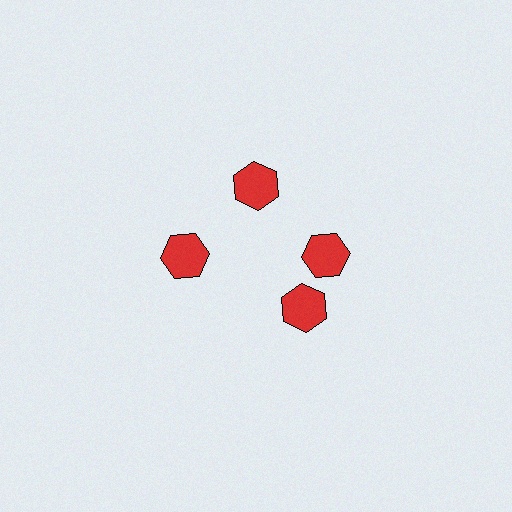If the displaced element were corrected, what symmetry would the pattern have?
It would have 4-fold rotational symmetry — the pattern would map onto itself every 90 degrees.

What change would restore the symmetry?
The symmetry would be restored by rotating it back into even spacing with its neighbors so that all 4 hexagons sit at equal angles and equal distance from the center.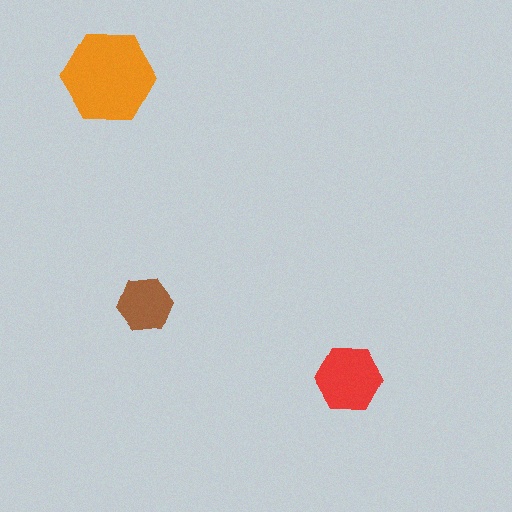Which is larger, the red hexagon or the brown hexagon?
The red one.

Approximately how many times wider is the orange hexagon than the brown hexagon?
About 1.5 times wider.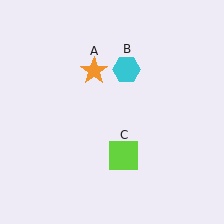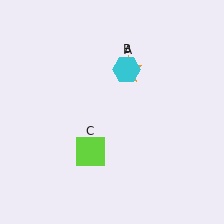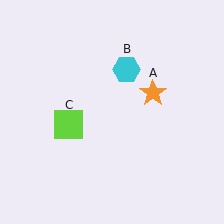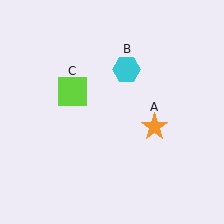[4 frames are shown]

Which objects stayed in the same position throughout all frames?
Cyan hexagon (object B) remained stationary.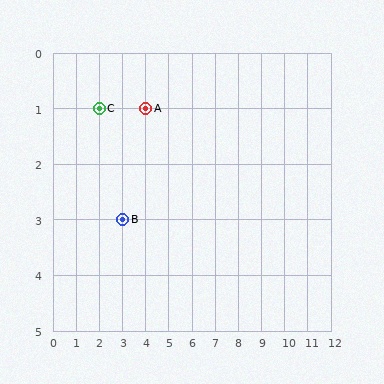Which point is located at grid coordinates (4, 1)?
Point A is at (4, 1).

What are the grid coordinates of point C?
Point C is at grid coordinates (2, 1).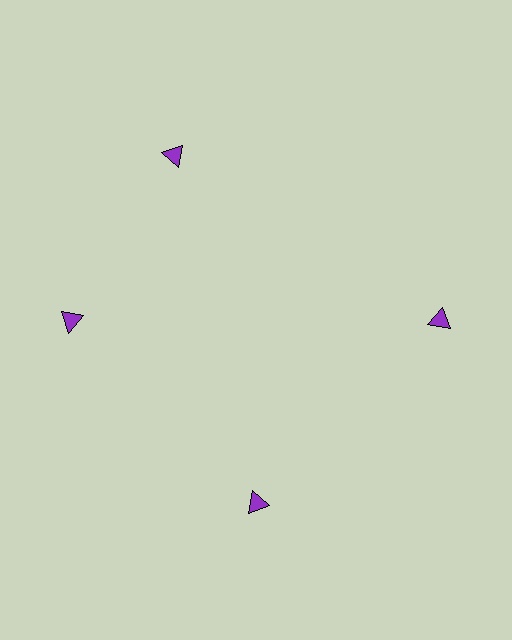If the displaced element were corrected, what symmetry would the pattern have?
It would have 4-fold rotational symmetry — the pattern would map onto itself every 90 degrees.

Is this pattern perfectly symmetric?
No. The 4 purple triangles are arranged in a ring, but one element near the 12 o'clock position is rotated out of alignment along the ring, breaking the 4-fold rotational symmetry.